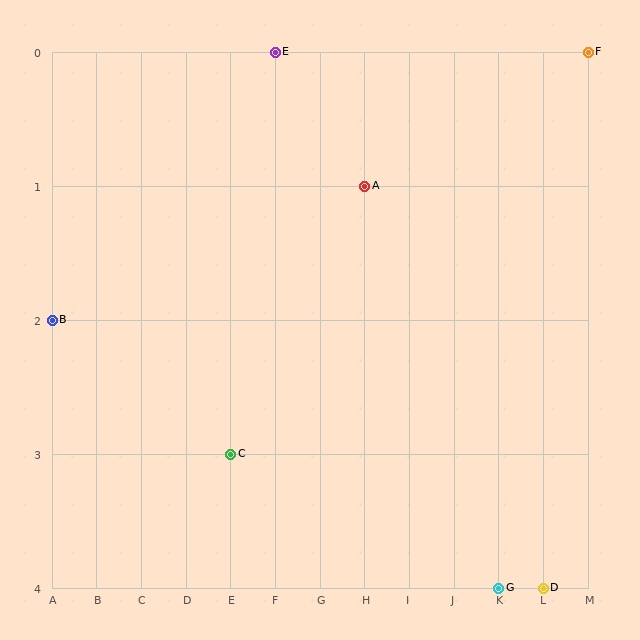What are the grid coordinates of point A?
Point A is at grid coordinates (H, 1).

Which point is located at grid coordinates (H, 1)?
Point A is at (H, 1).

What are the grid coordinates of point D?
Point D is at grid coordinates (L, 4).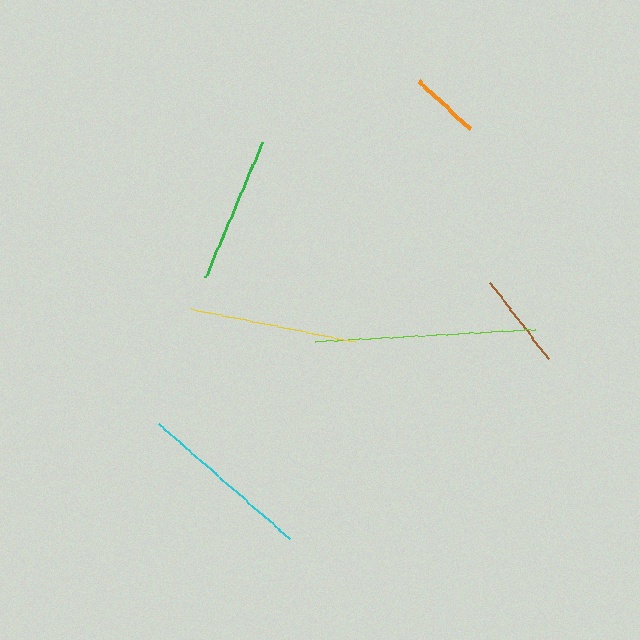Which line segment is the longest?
The lime line is the longest at approximately 221 pixels.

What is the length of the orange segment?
The orange segment is approximately 70 pixels long.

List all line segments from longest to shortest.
From longest to shortest: lime, cyan, yellow, green, brown, orange.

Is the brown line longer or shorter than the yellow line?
The yellow line is longer than the brown line.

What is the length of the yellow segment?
The yellow segment is approximately 168 pixels long.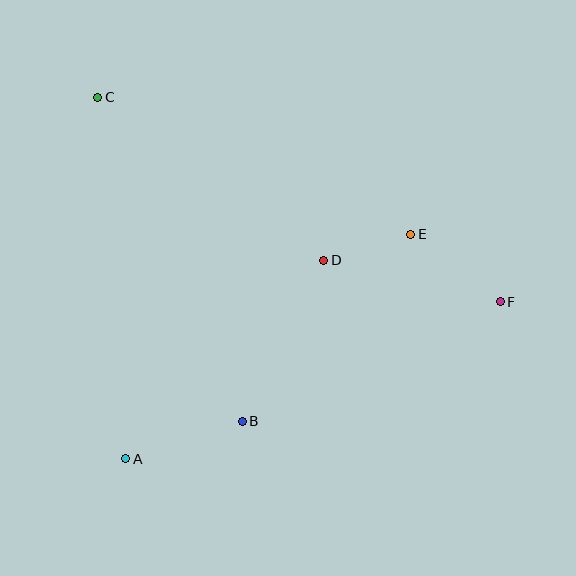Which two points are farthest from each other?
Points C and F are farthest from each other.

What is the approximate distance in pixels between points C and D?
The distance between C and D is approximately 278 pixels.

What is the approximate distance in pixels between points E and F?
The distance between E and F is approximately 112 pixels.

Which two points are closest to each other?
Points D and E are closest to each other.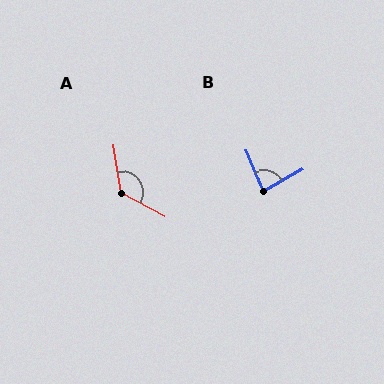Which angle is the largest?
A, at approximately 128 degrees.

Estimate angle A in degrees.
Approximately 128 degrees.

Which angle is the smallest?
B, at approximately 83 degrees.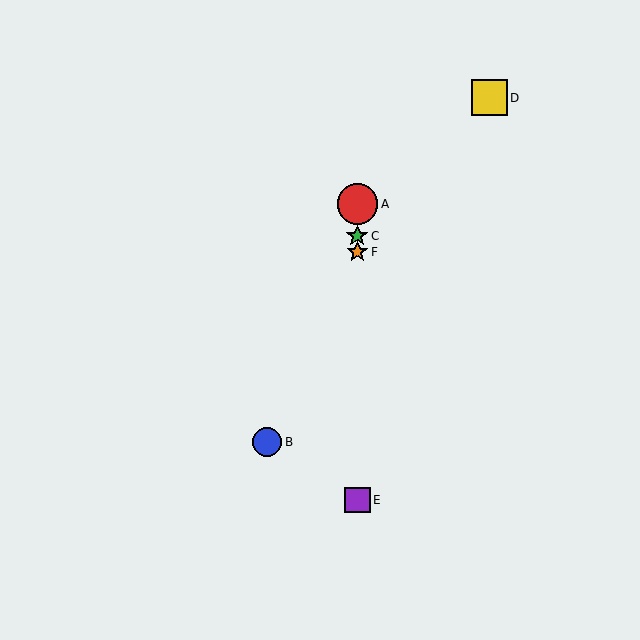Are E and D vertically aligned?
No, E is at x≈357 and D is at x≈489.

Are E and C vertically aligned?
Yes, both are at x≈357.